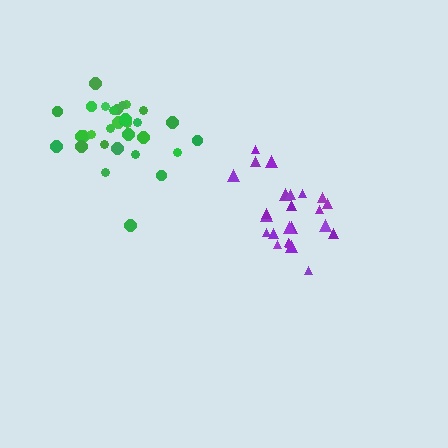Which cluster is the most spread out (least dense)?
Purple.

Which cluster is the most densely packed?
Green.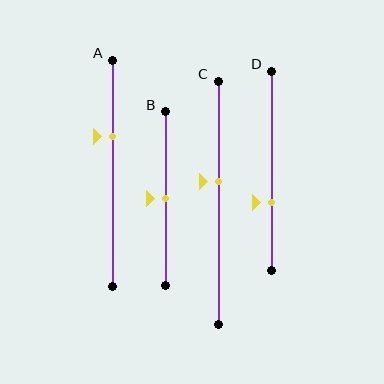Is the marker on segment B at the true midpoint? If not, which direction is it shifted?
Yes, the marker on segment B is at the true midpoint.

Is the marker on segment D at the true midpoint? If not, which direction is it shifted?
No, the marker on segment D is shifted downward by about 16% of the segment length.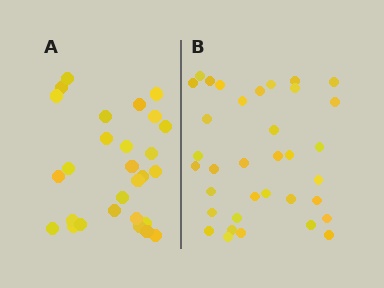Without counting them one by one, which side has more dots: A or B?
Region B (the right region) has more dots.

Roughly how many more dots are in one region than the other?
Region B has roughly 8 or so more dots than region A.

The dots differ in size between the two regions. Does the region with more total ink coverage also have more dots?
No. Region A has more total ink coverage because its dots are larger, but region B actually contains more individual dots. Total area can be misleading — the number of items is what matters here.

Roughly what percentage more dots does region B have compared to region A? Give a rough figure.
About 25% more.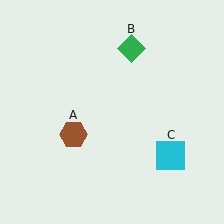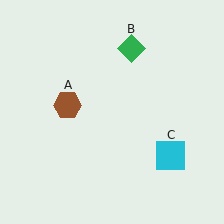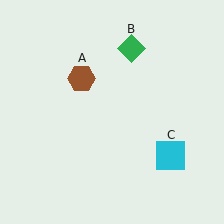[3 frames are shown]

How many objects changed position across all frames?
1 object changed position: brown hexagon (object A).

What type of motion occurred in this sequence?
The brown hexagon (object A) rotated clockwise around the center of the scene.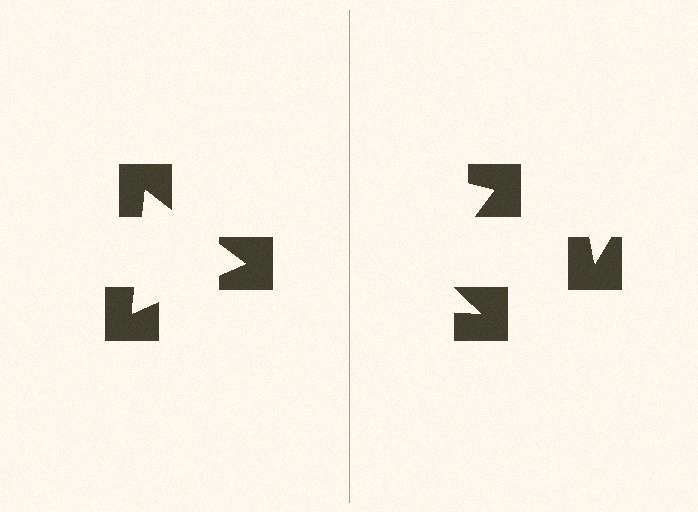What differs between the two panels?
The notched squares are positioned identically on both sides; only the wedge orientations differ. On the left they align to a triangle; on the right they are misaligned.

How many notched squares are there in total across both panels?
6 — 3 on each side.